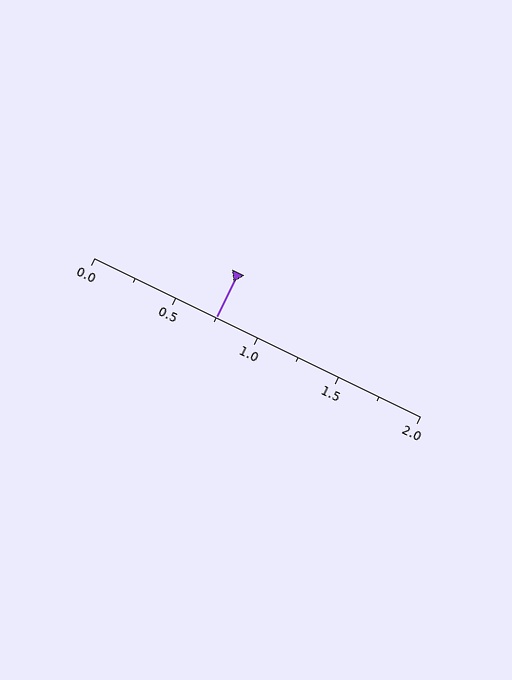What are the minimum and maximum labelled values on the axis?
The axis runs from 0.0 to 2.0.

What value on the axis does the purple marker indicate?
The marker indicates approximately 0.75.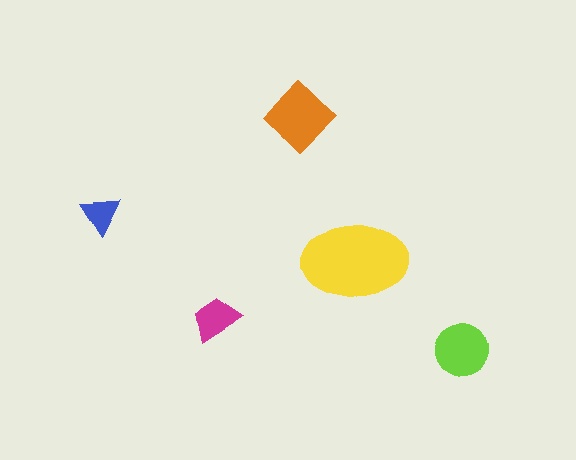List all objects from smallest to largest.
The blue triangle, the magenta trapezoid, the lime circle, the orange diamond, the yellow ellipse.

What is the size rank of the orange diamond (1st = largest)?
2nd.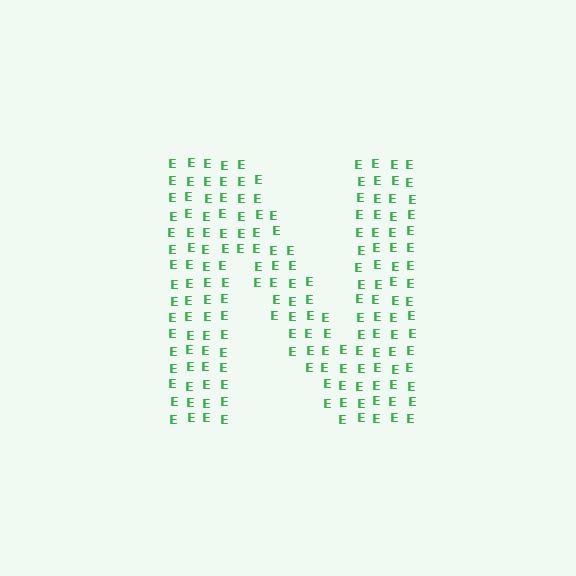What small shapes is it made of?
It is made of small letter E's.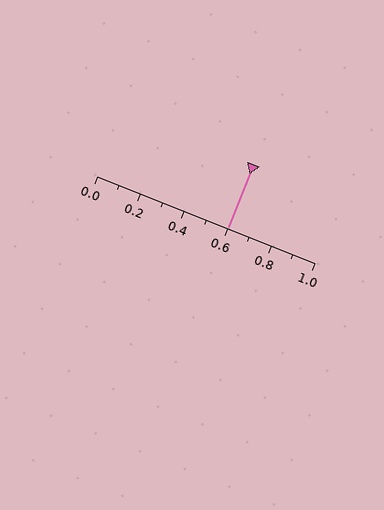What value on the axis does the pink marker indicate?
The marker indicates approximately 0.6.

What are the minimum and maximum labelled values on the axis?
The axis runs from 0.0 to 1.0.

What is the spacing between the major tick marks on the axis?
The major ticks are spaced 0.2 apart.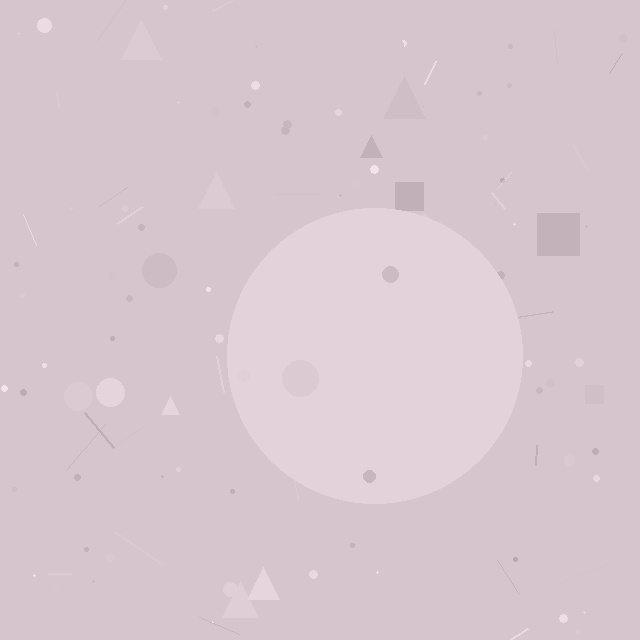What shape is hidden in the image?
A circle is hidden in the image.